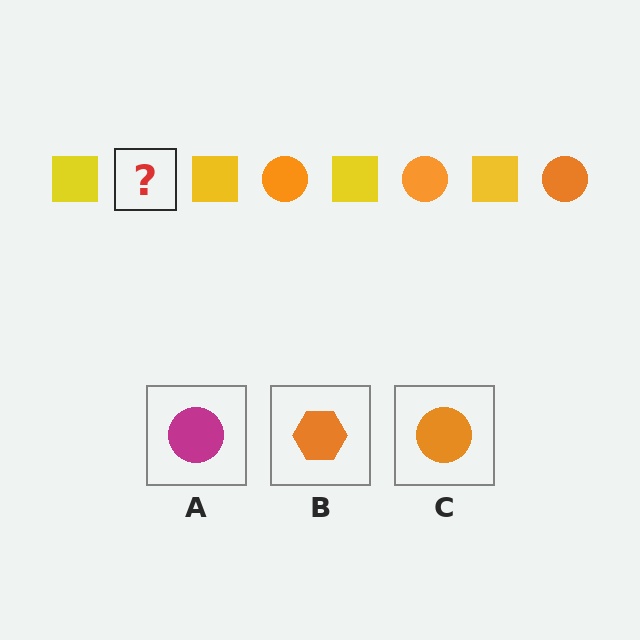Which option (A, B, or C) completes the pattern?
C.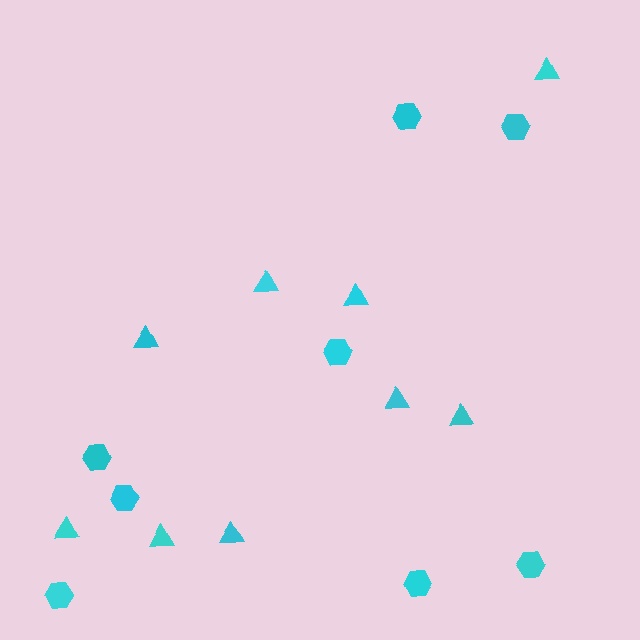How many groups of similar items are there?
There are 2 groups: one group of triangles (9) and one group of hexagons (8).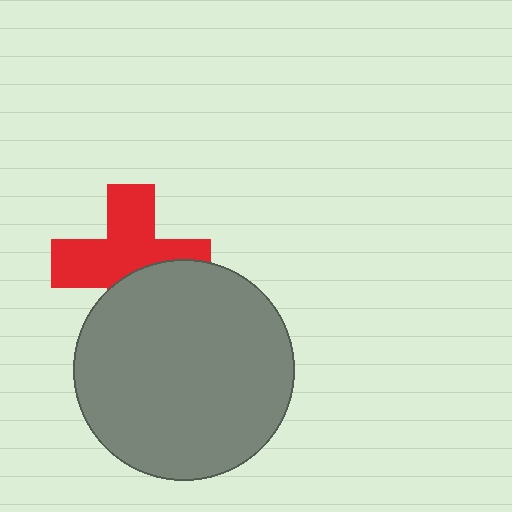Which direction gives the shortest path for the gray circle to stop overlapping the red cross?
Moving down gives the shortest separation.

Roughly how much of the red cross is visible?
About half of it is visible (roughly 63%).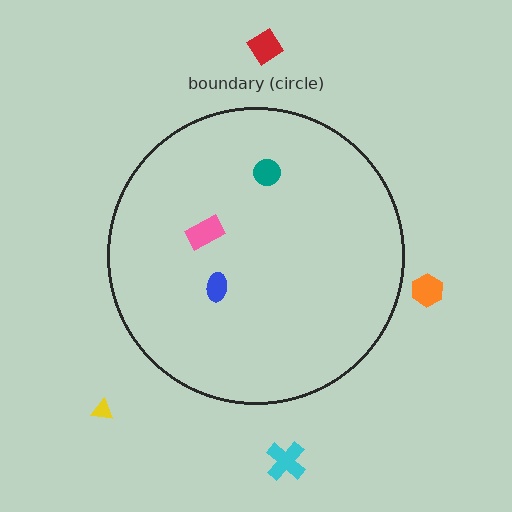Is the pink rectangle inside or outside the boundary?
Inside.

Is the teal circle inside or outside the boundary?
Inside.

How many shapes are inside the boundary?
3 inside, 4 outside.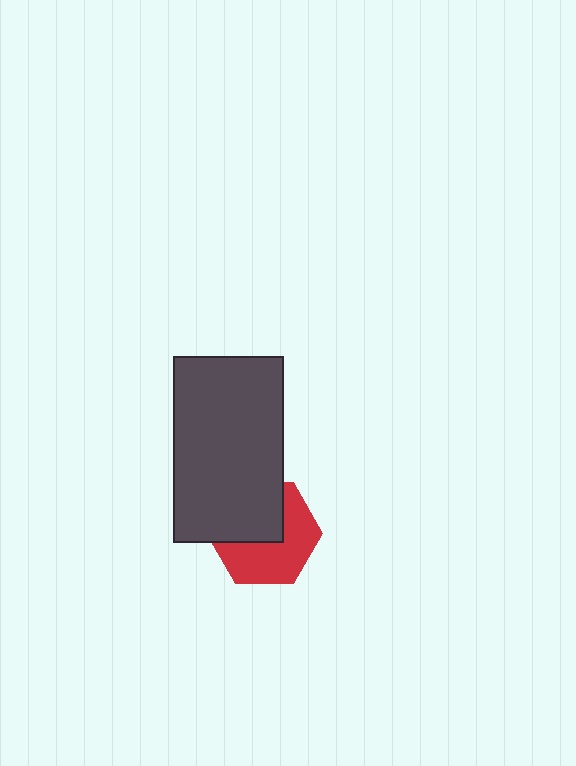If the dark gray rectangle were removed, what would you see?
You would see the complete red hexagon.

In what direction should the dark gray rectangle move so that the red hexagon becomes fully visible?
The dark gray rectangle should move up. That is the shortest direction to clear the overlap and leave the red hexagon fully visible.